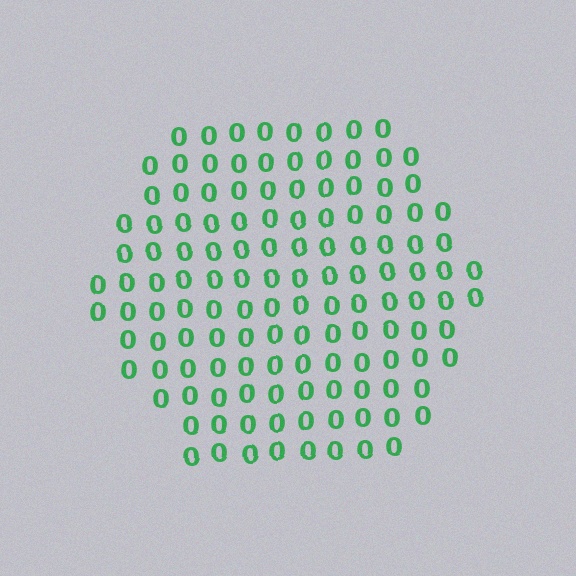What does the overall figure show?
The overall figure shows a hexagon.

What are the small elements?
The small elements are digit 0's.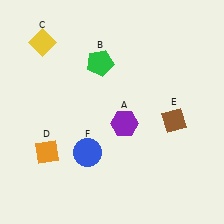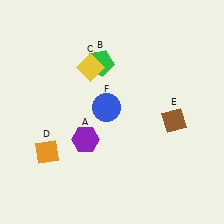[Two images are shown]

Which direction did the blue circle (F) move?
The blue circle (F) moved up.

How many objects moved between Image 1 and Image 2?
3 objects moved between the two images.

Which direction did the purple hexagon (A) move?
The purple hexagon (A) moved left.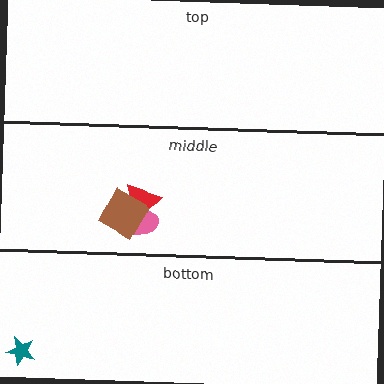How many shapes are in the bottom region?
1.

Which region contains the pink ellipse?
The middle region.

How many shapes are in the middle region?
3.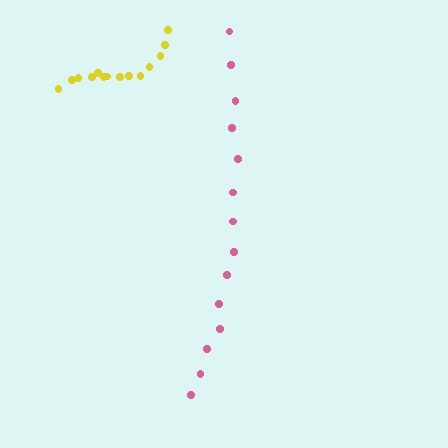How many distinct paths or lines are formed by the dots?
There are 2 distinct paths.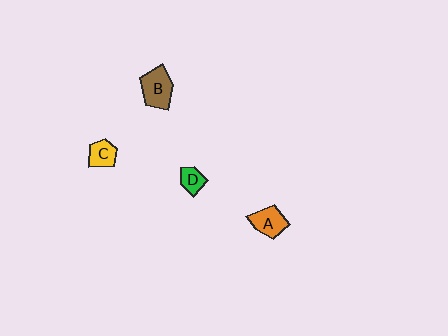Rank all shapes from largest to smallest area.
From largest to smallest: B (brown), A (orange), C (yellow), D (green).